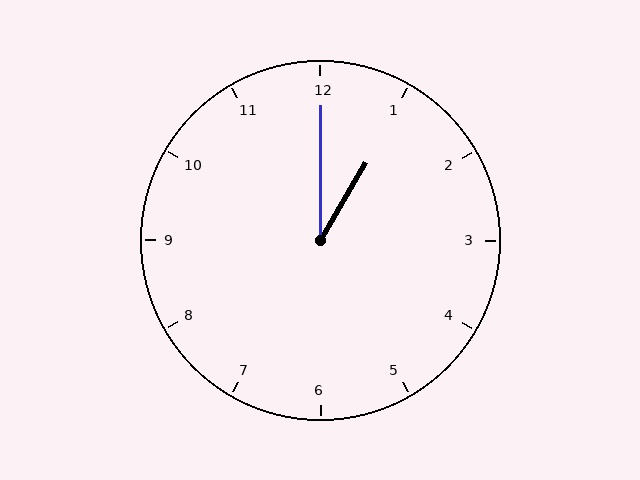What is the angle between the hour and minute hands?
Approximately 30 degrees.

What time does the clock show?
1:00.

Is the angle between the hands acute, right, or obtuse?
It is acute.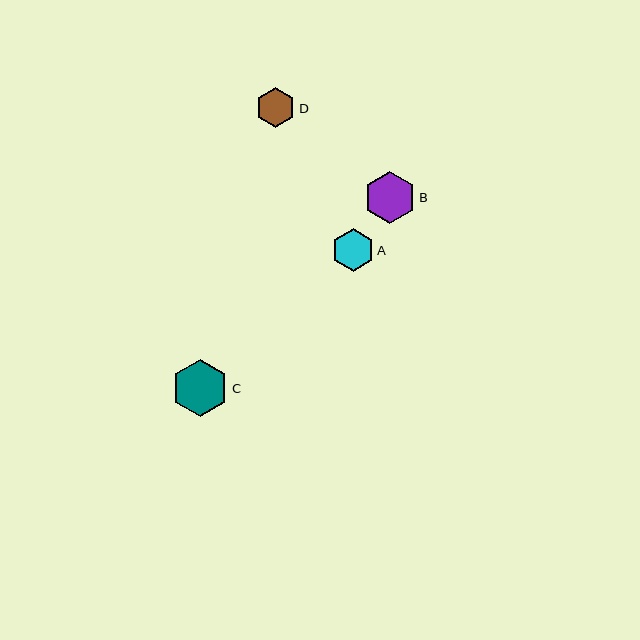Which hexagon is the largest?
Hexagon C is the largest with a size of approximately 57 pixels.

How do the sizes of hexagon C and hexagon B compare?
Hexagon C and hexagon B are approximately the same size.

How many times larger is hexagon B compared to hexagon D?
Hexagon B is approximately 1.3 times the size of hexagon D.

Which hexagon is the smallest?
Hexagon D is the smallest with a size of approximately 40 pixels.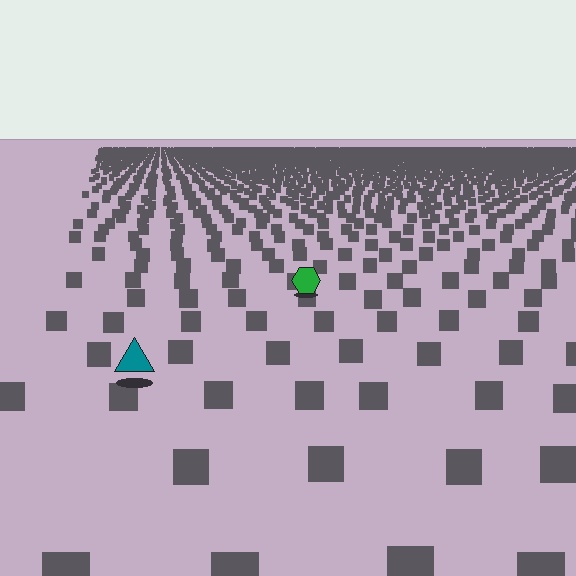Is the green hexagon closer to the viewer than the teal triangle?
No. The teal triangle is closer — you can tell from the texture gradient: the ground texture is coarser near it.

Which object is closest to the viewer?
The teal triangle is closest. The texture marks near it are larger and more spread out.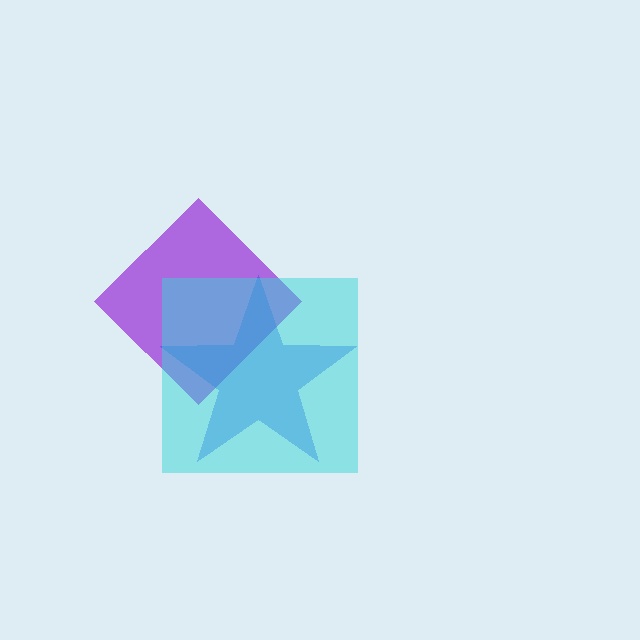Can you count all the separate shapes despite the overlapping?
Yes, there are 3 separate shapes.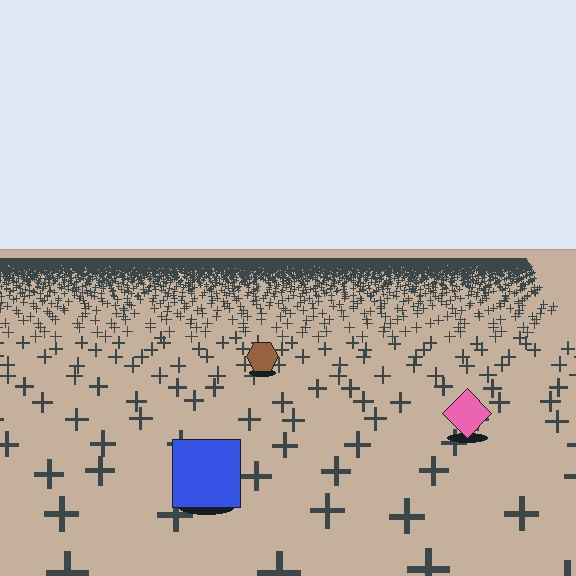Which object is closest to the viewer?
The blue square is closest. The texture marks near it are larger and more spread out.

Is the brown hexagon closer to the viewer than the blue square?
No. The blue square is closer — you can tell from the texture gradient: the ground texture is coarser near it.